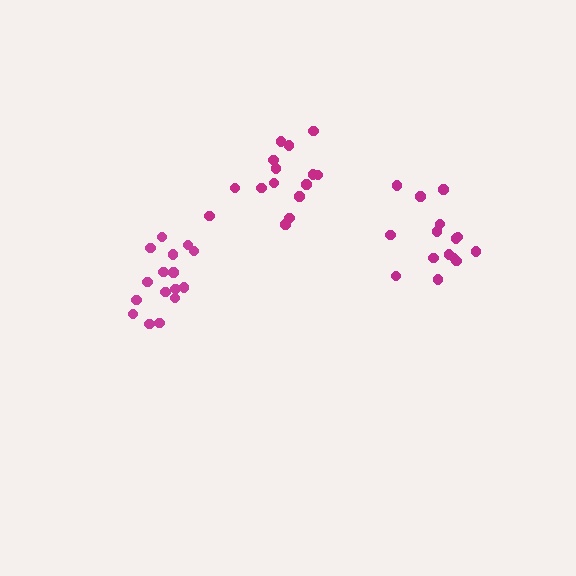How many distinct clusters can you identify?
There are 3 distinct clusters.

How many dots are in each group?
Group 1: 16 dots, Group 2: 15 dots, Group 3: 15 dots (46 total).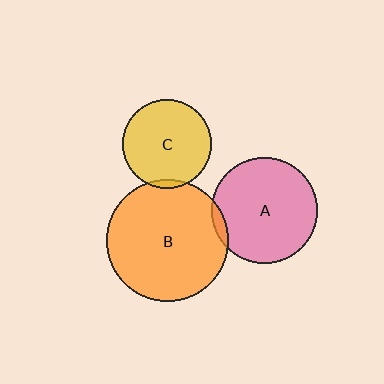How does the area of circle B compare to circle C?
Approximately 1.9 times.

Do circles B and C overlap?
Yes.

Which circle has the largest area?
Circle B (orange).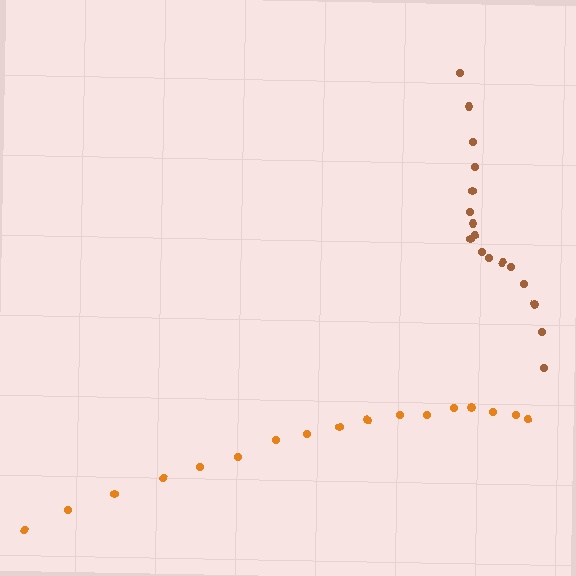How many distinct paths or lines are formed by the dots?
There are 2 distinct paths.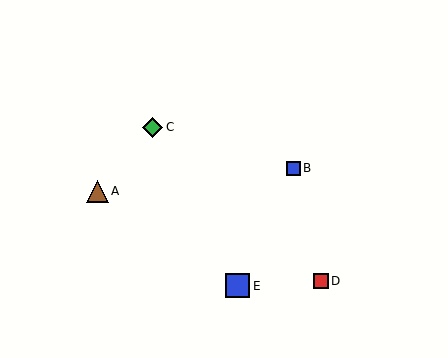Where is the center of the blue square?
The center of the blue square is at (237, 286).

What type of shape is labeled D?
Shape D is a red square.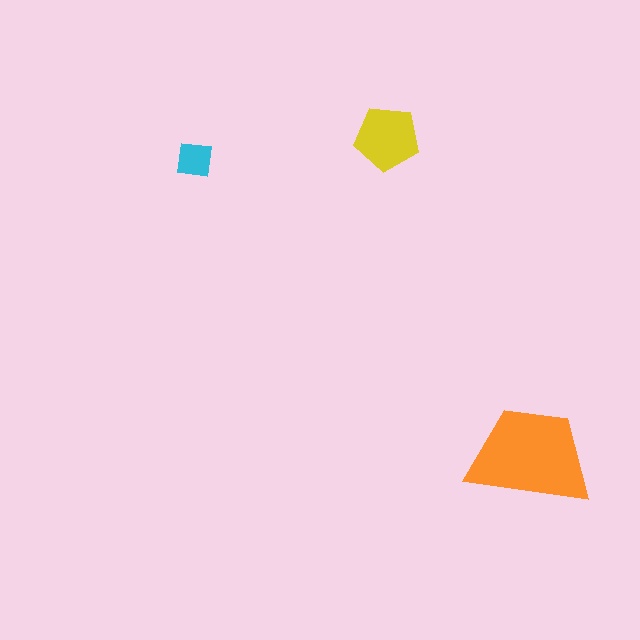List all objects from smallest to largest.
The cyan square, the yellow pentagon, the orange trapezoid.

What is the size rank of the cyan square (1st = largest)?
3rd.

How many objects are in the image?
There are 3 objects in the image.